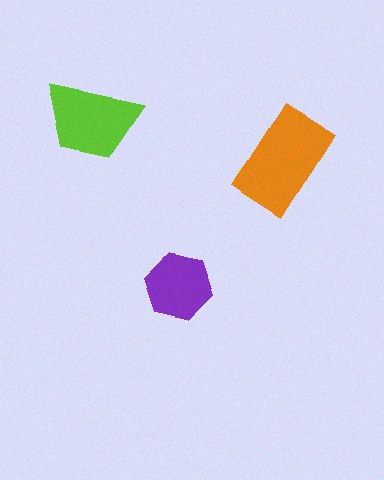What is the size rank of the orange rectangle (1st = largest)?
1st.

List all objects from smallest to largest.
The purple hexagon, the lime trapezoid, the orange rectangle.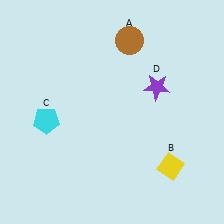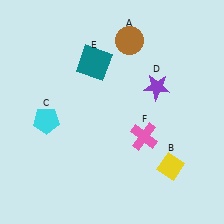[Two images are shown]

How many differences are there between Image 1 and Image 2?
There are 2 differences between the two images.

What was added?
A teal square (E), a pink cross (F) were added in Image 2.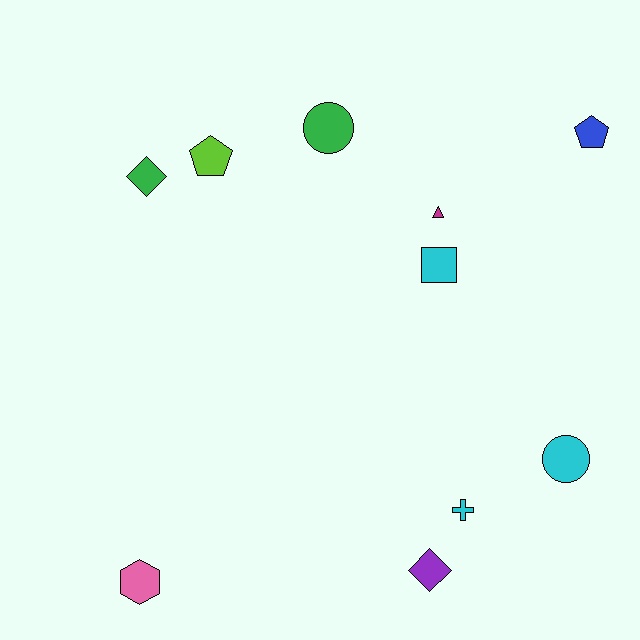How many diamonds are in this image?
There are 2 diamonds.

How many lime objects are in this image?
There is 1 lime object.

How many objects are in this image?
There are 10 objects.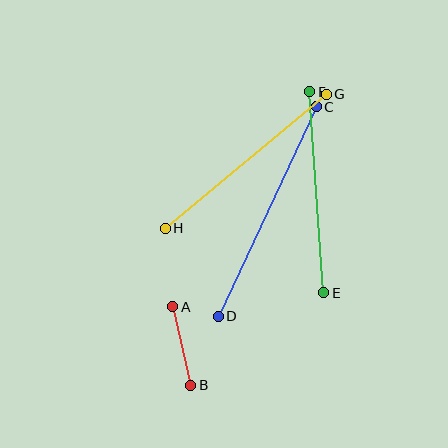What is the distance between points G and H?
The distance is approximately 210 pixels.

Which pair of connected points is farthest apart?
Points C and D are farthest apart.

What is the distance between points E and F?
The distance is approximately 201 pixels.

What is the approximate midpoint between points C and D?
The midpoint is at approximately (267, 212) pixels.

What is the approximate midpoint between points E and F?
The midpoint is at approximately (317, 192) pixels.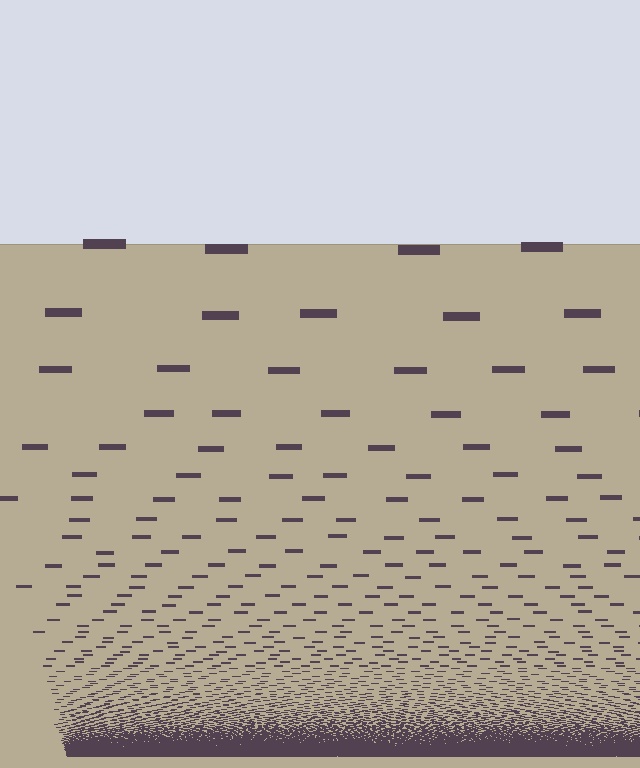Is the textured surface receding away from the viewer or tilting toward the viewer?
The surface appears to tilt toward the viewer. Texture elements get larger and sparser toward the top.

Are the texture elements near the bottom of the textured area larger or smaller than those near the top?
Smaller. The gradient is inverted — elements near the bottom are smaller and denser.